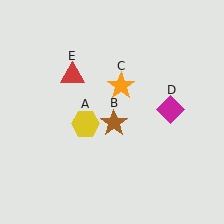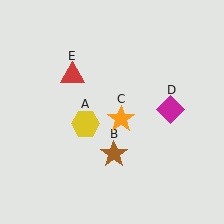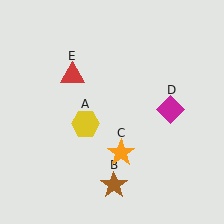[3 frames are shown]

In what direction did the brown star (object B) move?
The brown star (object B) moved down.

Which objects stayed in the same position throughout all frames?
Yellow hexagon (object A) and magenta diamond (object D) and red triangle (object E) remained stationary.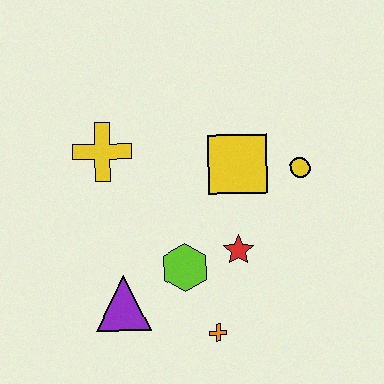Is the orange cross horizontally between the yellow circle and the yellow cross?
Yes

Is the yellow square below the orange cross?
No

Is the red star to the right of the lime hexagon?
Yes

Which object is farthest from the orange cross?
The yellow cross is farthest from the orange cross.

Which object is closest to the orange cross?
The lime hexagon is closest to the orange cross.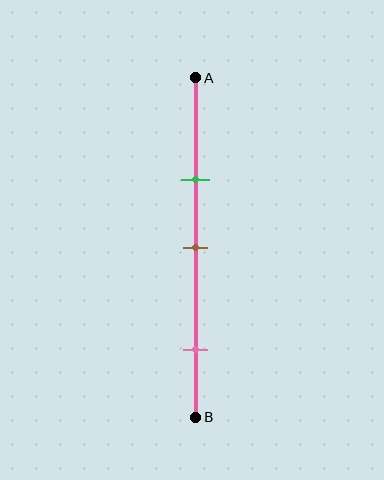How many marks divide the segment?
There are 3 marks dividing the segment.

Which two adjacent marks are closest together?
The green and brown marks are the closest adjacent pair.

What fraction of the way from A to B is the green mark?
The green mark is approximately 30% (0.3) of the way from A to B.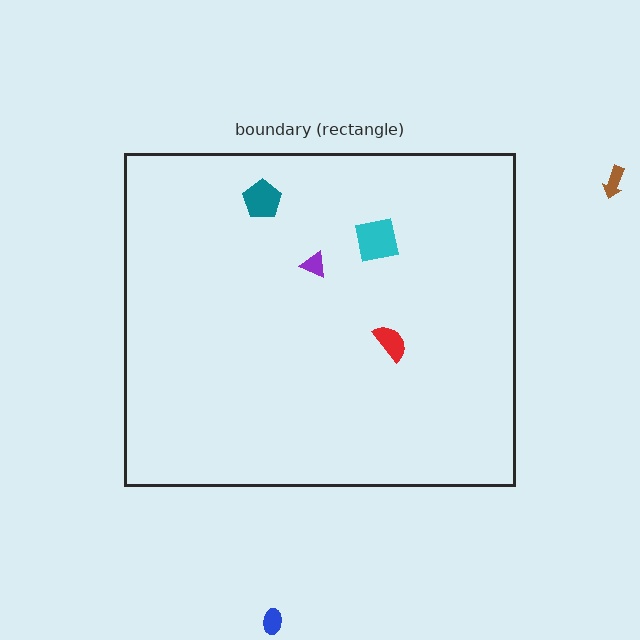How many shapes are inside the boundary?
4 inside, 2 outside.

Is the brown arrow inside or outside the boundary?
Outside.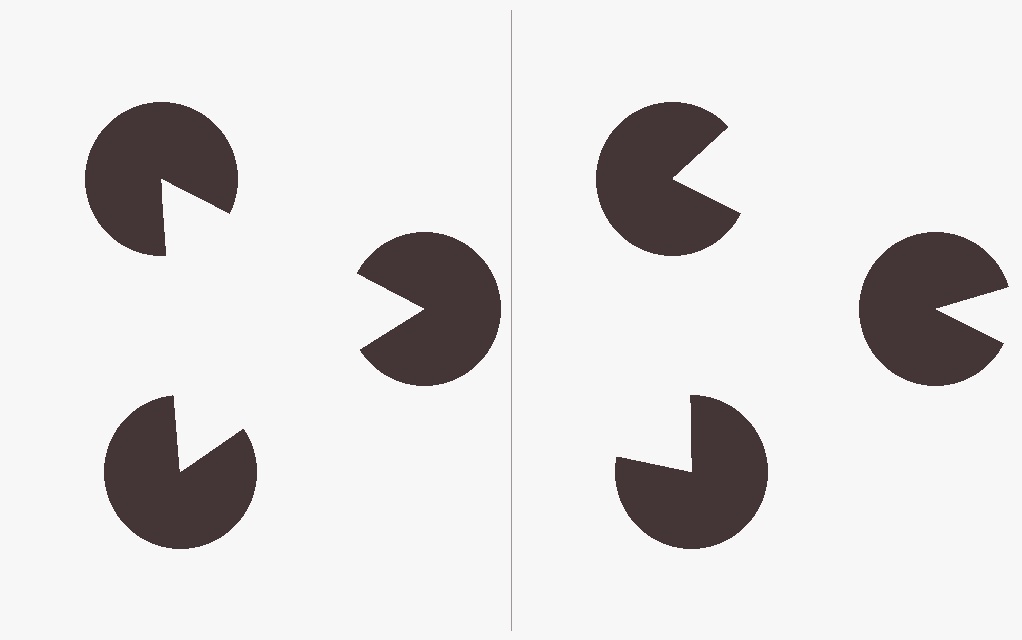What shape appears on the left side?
An illusory triangle.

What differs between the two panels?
The pac-man discs are positioned identically on both sides; only the wedge orientations differ. On the left they align to a triangle; on the right they are misaligned.